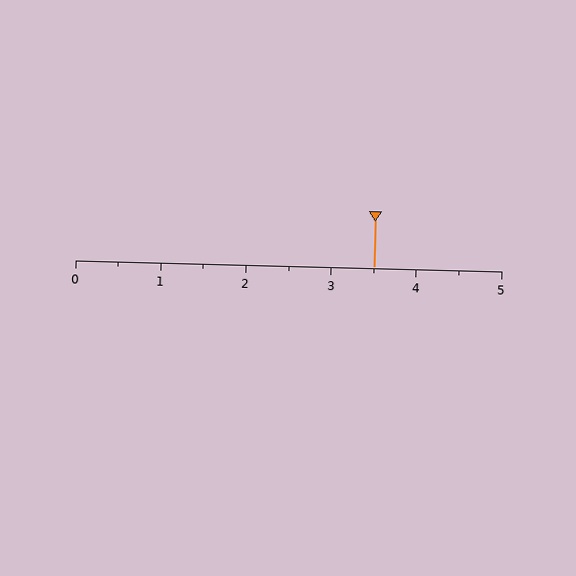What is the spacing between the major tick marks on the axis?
The major ticks are spaced 1 apart.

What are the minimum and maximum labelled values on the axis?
The axis runs from 0 to 5.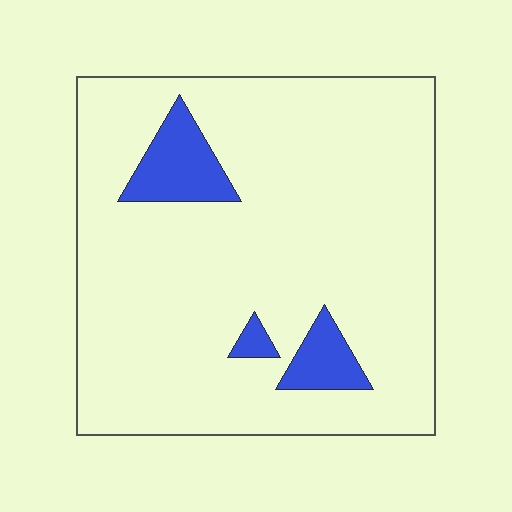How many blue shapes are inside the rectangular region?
3.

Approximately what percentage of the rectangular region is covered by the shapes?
Approximately 10%.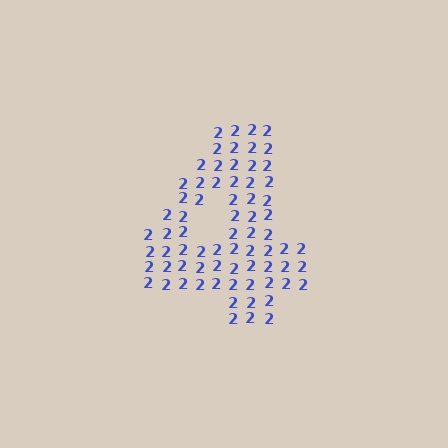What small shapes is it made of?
It is made of small digit 2's.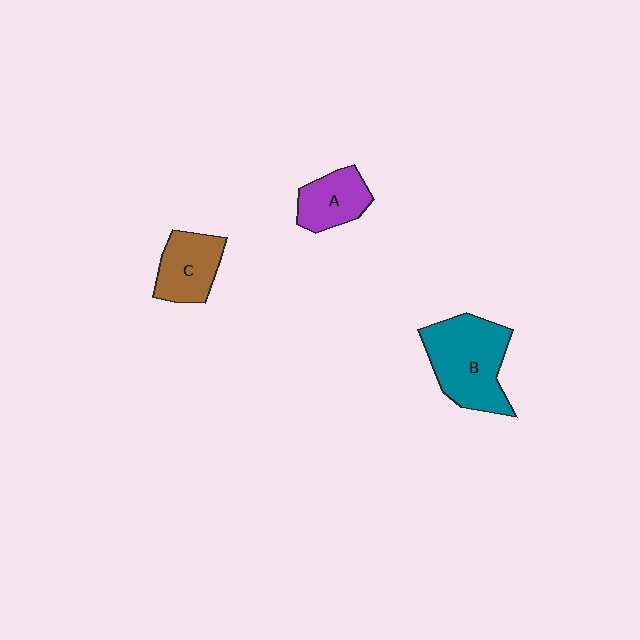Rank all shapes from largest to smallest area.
From largest to smallest: B (teal), C (brown), A (purple).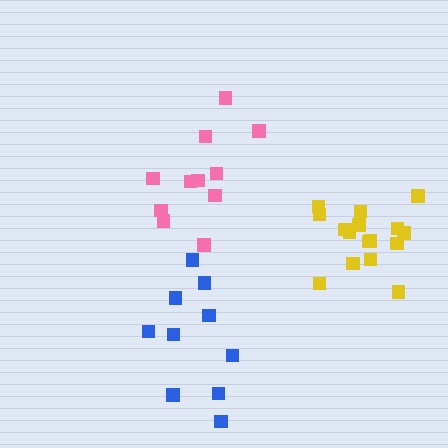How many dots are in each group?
Group 1: 11 dots, Group 2: 16 dots, Group 3: 11 dots (38 total).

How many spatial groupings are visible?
There are 3 spatial groupings.